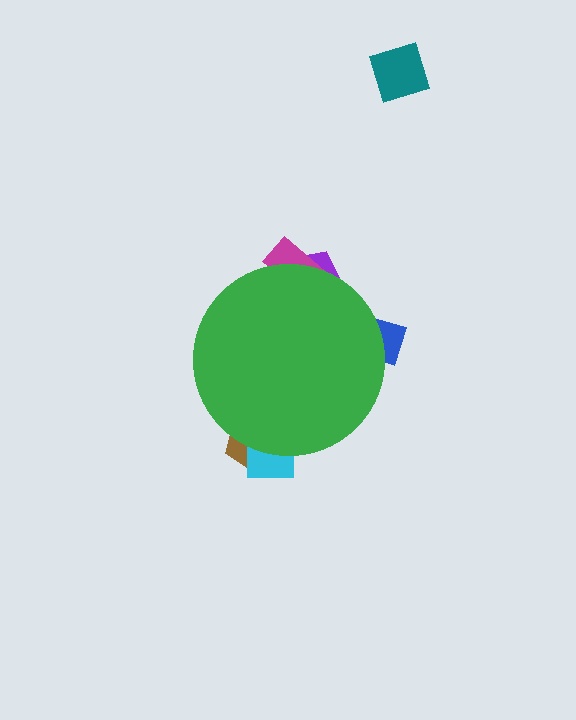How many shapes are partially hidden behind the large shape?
5 shapes are partially hidden.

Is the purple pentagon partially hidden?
Yes, the purple pentagon is partially hidden behind the green circle.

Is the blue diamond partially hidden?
Yes, the blue diamond is partially hidden behind the green circle.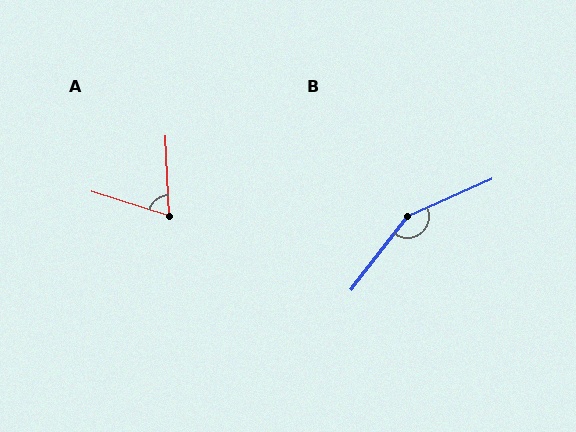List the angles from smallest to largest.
A (70°), B (151°).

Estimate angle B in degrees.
Approximately 151 degrees.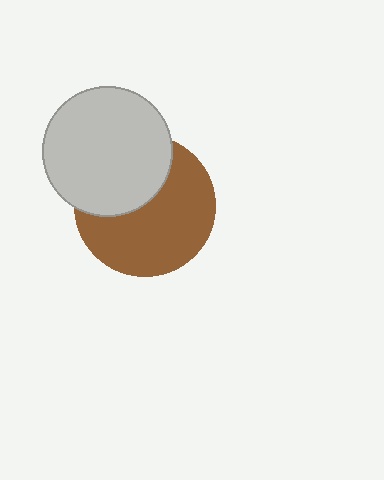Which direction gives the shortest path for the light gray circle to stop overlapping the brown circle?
Moving up gives the shortest separation.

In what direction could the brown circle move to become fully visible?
The brown circle could move down. That would shift it out from behind the light gray circle entirely.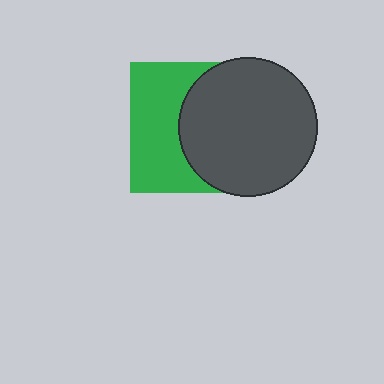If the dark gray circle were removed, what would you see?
You would see the complete green square.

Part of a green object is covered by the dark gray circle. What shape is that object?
It is a square.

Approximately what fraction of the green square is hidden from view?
Roughly 54% of the green square is hidden behind the dark gray circle.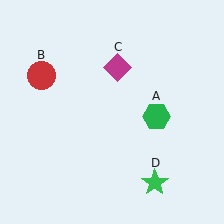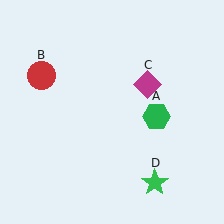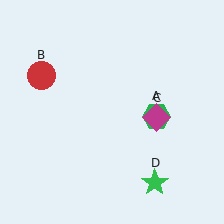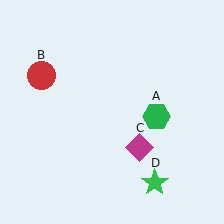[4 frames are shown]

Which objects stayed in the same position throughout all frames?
Green hexagon (object A) and red circle (object B) and green star (object D) remained stationary.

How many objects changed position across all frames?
1 object changed position: magenta diamond (object C).